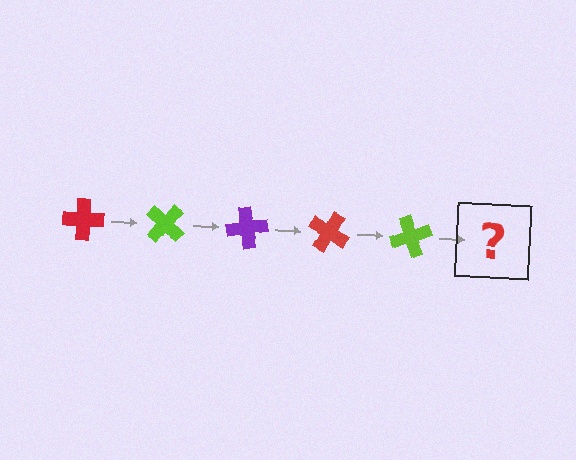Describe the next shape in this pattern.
It should be a purple cross, rotated 200 degrees from the start.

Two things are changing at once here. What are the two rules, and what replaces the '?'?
The two rules are that it rotates 40 degrees each step and the color cycles through red, lime, and purple. The '?' should be a purple cross, rotated 200 degrees from the start.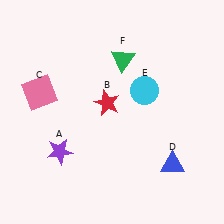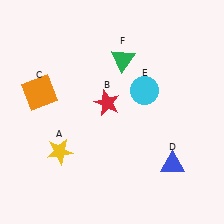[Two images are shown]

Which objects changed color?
A changed from purple to yellow. C changed from pink to orange.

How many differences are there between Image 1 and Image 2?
There are 2 differences between the two images.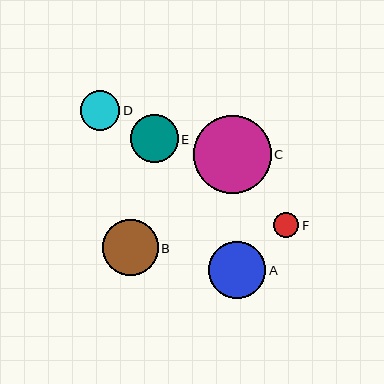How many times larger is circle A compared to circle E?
Circle A is approximately 1.2 times the size of circle E.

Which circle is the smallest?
Circle F is the smallest with a size of approximately 26 pixels.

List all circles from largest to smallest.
From largest to smallest: C, A, B, E, D, F.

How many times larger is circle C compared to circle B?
Circle C is approximately 1.4 times the size of circle B.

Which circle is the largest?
Circle C is the largest with a size of approximately 78 pixels.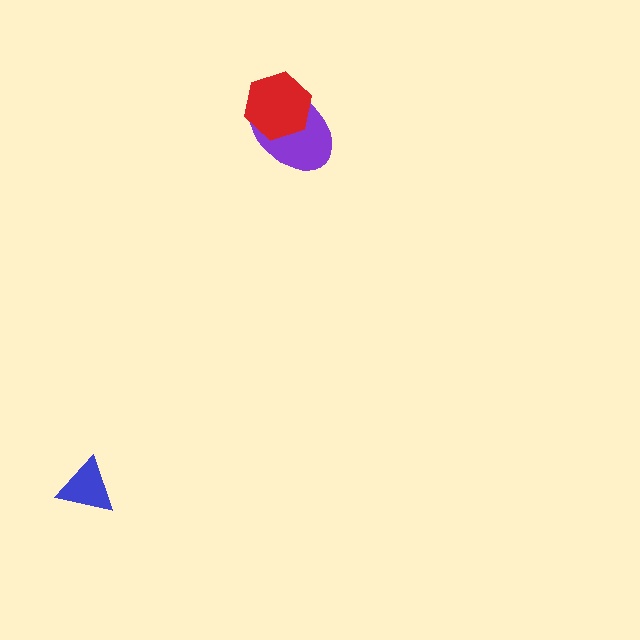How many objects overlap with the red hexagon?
1 object overlaps with the red hexagon.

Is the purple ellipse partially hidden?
Yes, it is partially covered by another shape.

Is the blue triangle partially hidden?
No, no other shape covers it.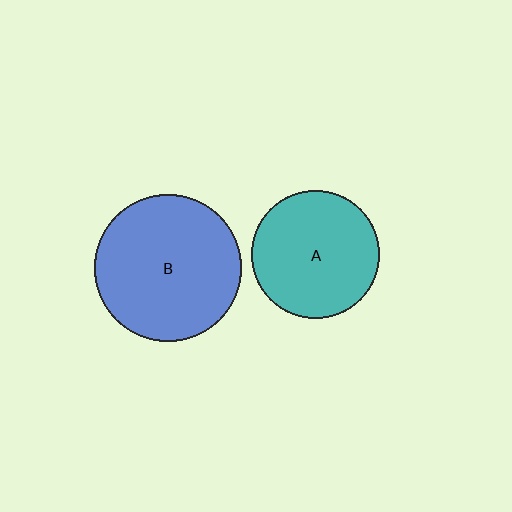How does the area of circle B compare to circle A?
Approximately 1.3 times.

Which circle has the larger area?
Circle B (blue).